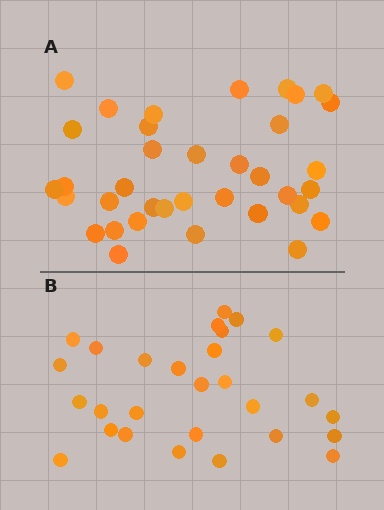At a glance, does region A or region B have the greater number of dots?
Region A (the top region) has more dots.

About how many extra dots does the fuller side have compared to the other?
Region A has roughly 8 or so more dots than region B.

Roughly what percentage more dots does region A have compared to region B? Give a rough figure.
About 30% more.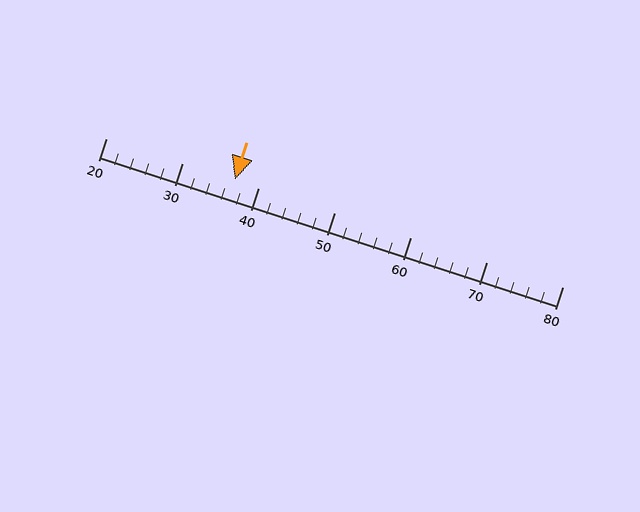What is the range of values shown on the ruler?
The ruler shows values from 20 to 80.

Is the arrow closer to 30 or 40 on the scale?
The arrow is closer to 40.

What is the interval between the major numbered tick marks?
The major tick marks are spaced 10 units apart.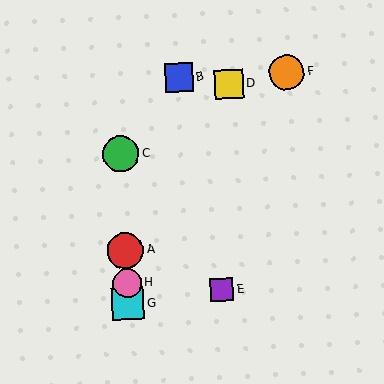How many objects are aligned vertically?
4 objects (A, C, G, H) are aligned vertically.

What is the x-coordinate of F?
Object F is at x≈287.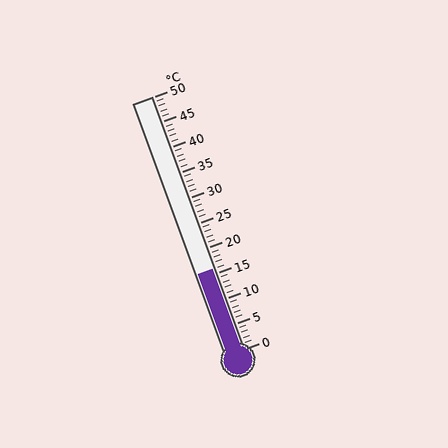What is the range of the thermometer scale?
The thermometer scale ranges from 0°C to 50°C.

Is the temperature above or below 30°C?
The temperature is below 30°C.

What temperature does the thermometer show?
The thermometer shows approximately 16°C.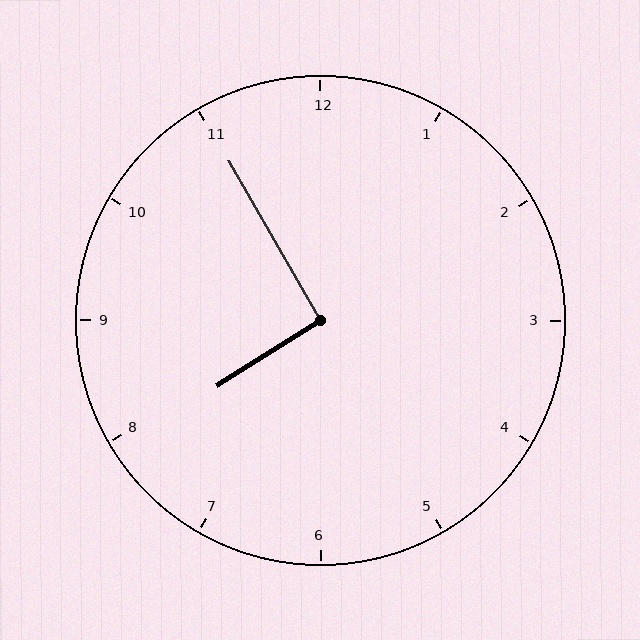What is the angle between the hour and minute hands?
Approximately 92 degrees.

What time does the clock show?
7:55.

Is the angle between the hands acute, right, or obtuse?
It is right.